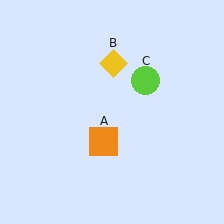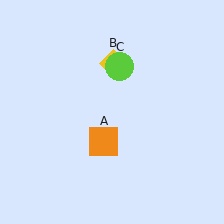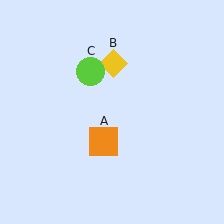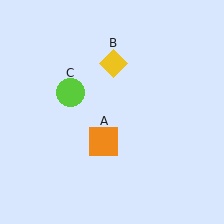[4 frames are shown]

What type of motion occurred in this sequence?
The lime circle (object C) rotated counterclockwise around the center of the scene.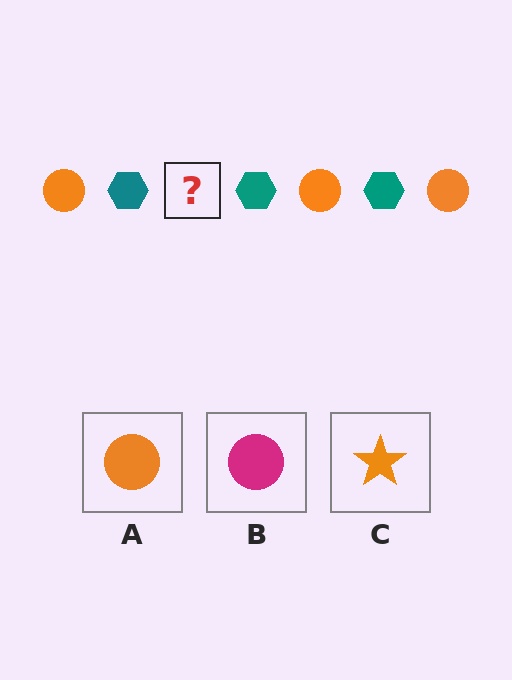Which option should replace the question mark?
Option A.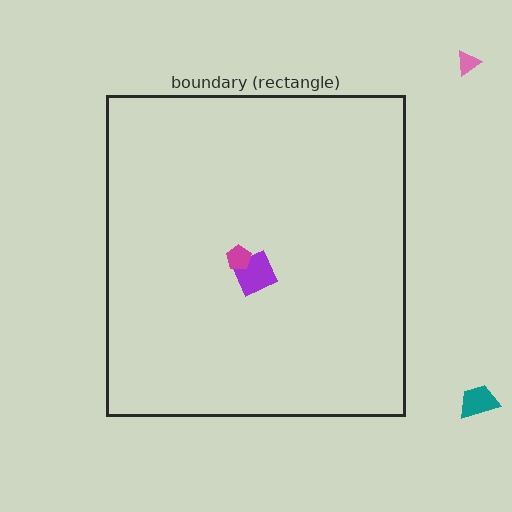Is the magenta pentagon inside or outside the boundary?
Inside.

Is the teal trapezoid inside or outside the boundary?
Outside.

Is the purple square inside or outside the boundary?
Inside.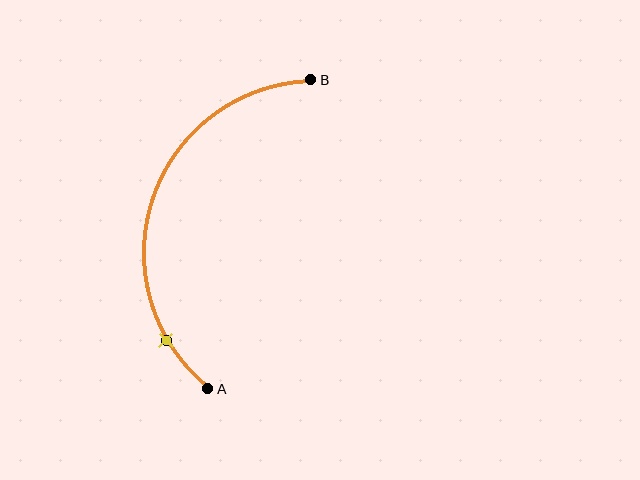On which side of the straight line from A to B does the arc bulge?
The arc bulges to the left of the straight line connecting A and B.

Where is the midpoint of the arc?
The arc midpoint is the point on the curve farthest from the straight line joining A and B. It sits to the left of that line.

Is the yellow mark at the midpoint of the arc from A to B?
No. The yellow mark lies on the arc but is closer to endpoint A. The arc midpoint would be at the point on the curve equidistant along the arc from both A and B.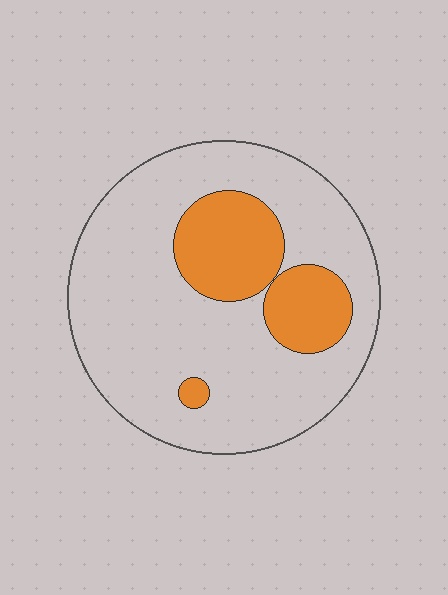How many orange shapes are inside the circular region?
3.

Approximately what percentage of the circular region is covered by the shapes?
Approximately 20%.